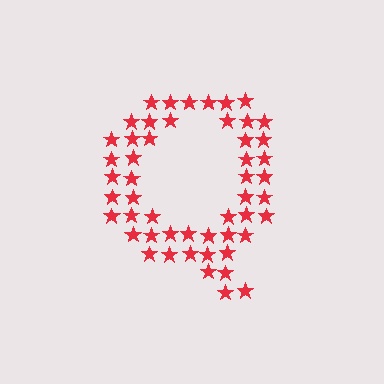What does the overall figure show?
The overall figure shows the letter Q.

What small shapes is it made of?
It is made of small stars.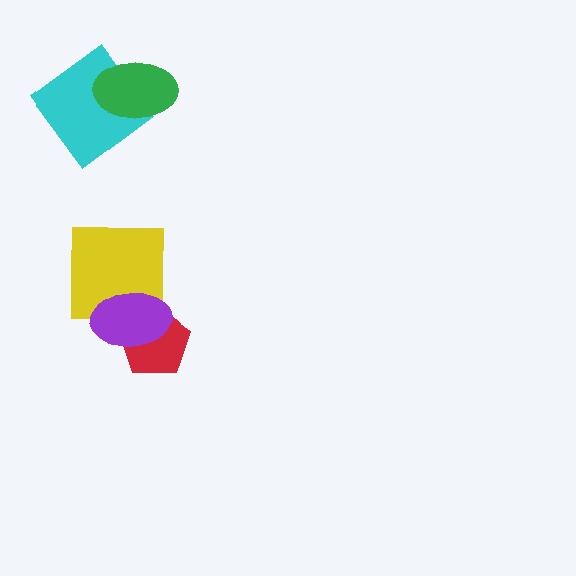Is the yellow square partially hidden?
Yes, it is partially covered by another shape.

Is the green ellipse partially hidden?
No, no other shape covers it.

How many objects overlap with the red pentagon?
1 object overlaps with the red pentagon.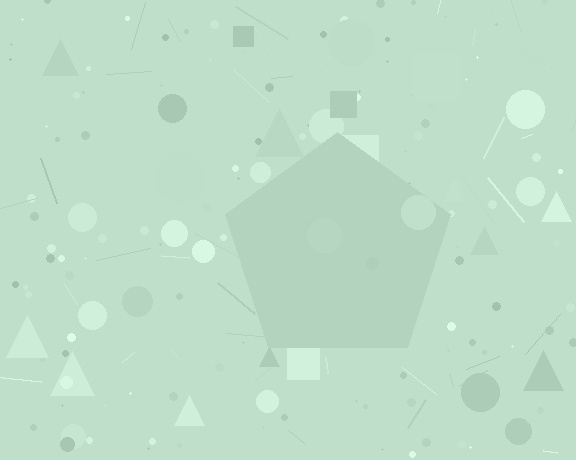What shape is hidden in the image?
A pentagon is hidden in the image.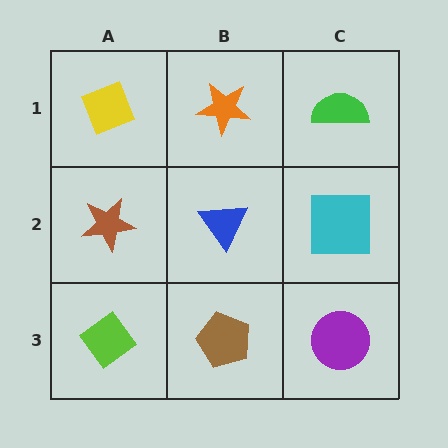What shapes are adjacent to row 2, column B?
An orange star (row 1, column B), a brown pentagon (row 3, column B), a brown star (row 2, column A), a cyan square (row 2, column C).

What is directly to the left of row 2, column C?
A blue triangle.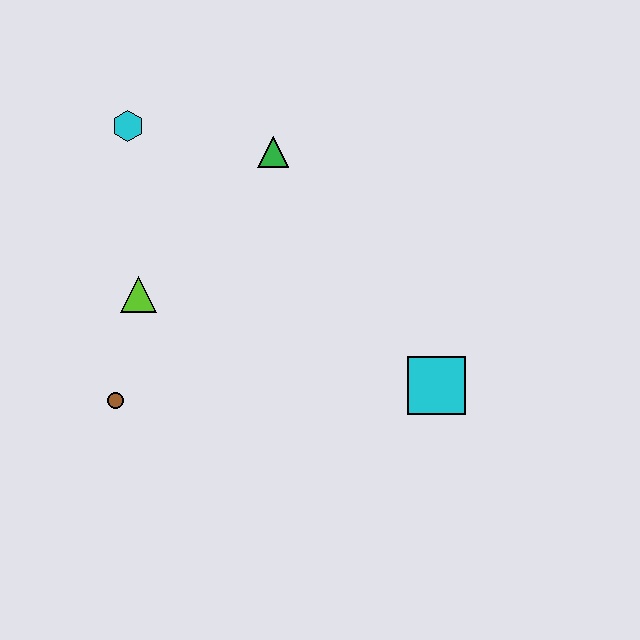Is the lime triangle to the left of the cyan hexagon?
No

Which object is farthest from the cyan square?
The cyan hexagon is farthest from the cyan square.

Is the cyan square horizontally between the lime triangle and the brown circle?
No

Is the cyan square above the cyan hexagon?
No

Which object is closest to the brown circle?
The lime triangle is closest to the brown circle.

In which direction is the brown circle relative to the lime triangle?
The brown circle is below the lime triangle.